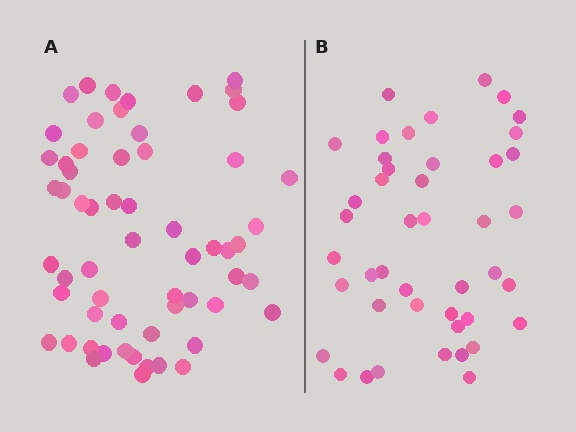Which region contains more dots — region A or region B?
Region A (the left region) has more dots.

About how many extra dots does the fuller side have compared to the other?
Region A has approximately 15 more dots than region B.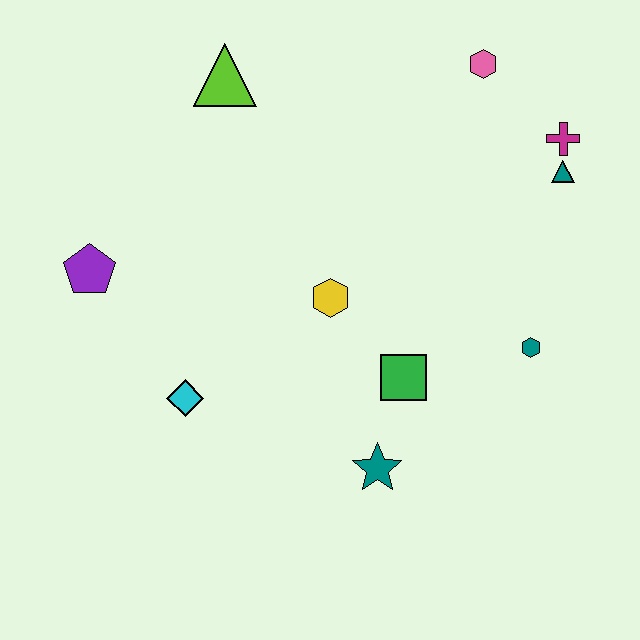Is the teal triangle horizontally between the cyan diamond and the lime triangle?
No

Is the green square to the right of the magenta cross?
No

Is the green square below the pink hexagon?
Yes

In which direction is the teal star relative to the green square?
The teal star is below the green square.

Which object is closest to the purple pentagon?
The cyan diamond is closest to the purple pentagon.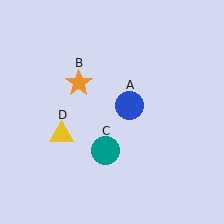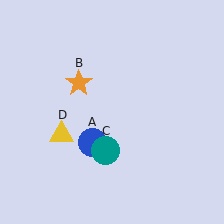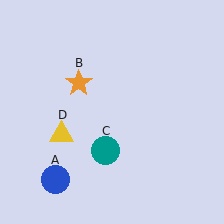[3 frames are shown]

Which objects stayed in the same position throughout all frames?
Orange star (object B) and teal circle (object C) and yellow triangle (object D) remained stationary.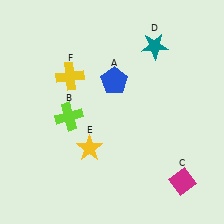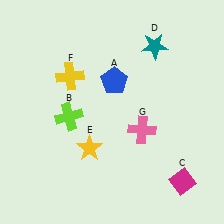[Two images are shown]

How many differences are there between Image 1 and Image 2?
There is 1 difference between the two images.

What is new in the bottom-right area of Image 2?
A pink cross (G) was added in the bottom-right area of Image 2.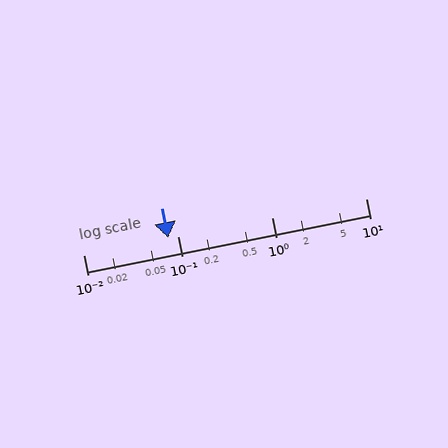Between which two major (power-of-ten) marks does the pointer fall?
The pointer is between 0.01 and 0.1.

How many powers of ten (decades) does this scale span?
The scale spans 3 decades, from 0.01 to 10.